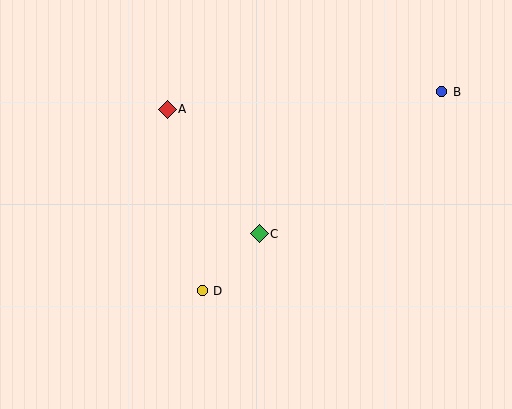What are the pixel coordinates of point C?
Point C is at (259, 234).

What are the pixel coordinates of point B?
Point B is at (442, 92).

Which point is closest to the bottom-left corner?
Point D is closest to the bottom-left corner.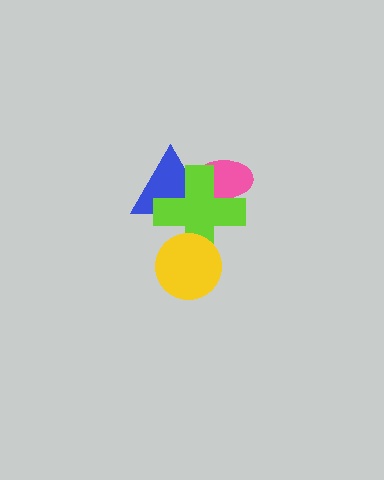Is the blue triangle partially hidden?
Yes, it is partially covered by another shape.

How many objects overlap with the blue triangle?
2 objects overlap with the blue triangle.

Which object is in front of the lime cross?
The yellow circle is in front of the lime cross.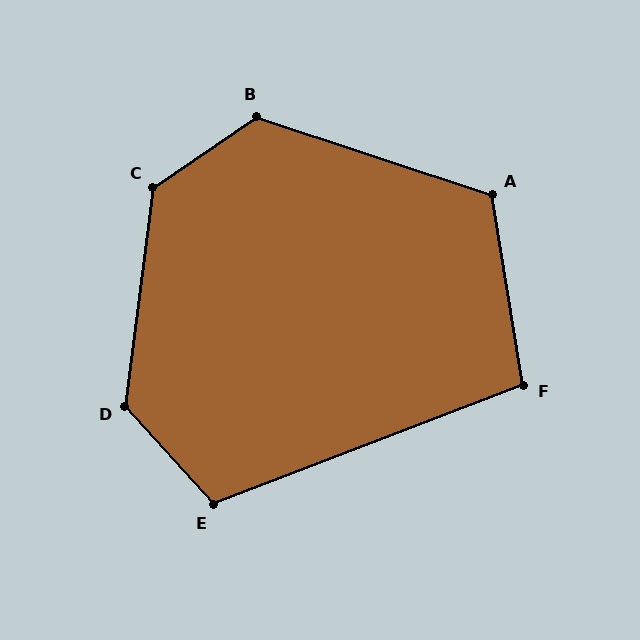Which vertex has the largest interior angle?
C, at approximately 132 degrees.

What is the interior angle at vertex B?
Approximately 127 degrees (obtuse).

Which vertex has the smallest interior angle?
F, at approximately 102 degrees.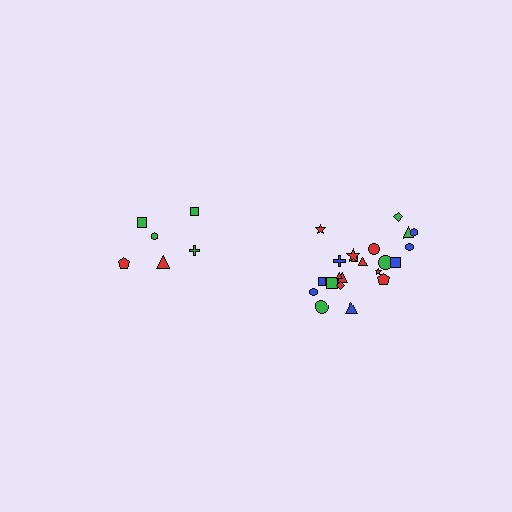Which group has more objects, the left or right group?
The right group.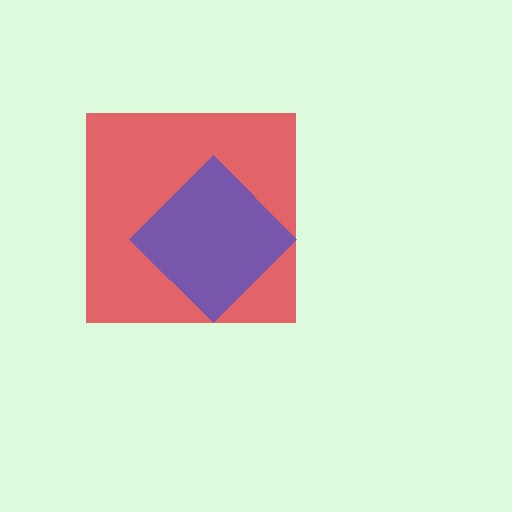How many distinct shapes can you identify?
There are 2 distinct shapes: a red square, a blue diamond.